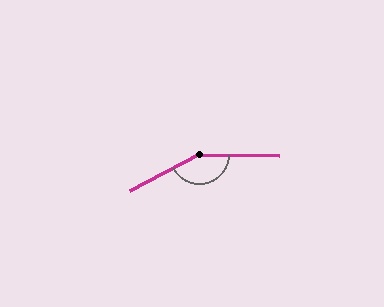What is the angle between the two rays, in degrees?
Approximately 151 degrees.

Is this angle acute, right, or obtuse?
It is obtuse.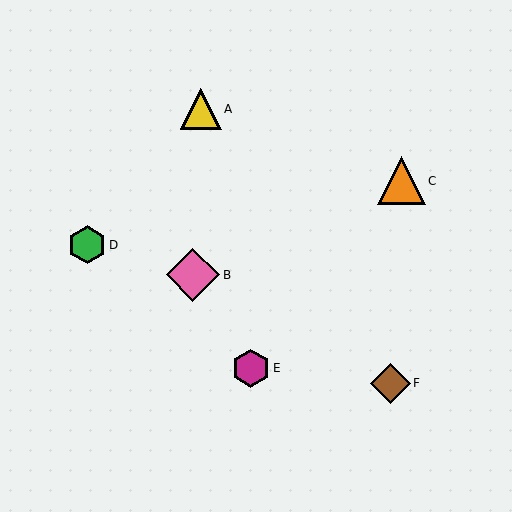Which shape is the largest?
The pink diamond (labeled B) is the largest.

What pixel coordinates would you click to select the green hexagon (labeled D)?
Click at (87, 245) to select the green hexagon D.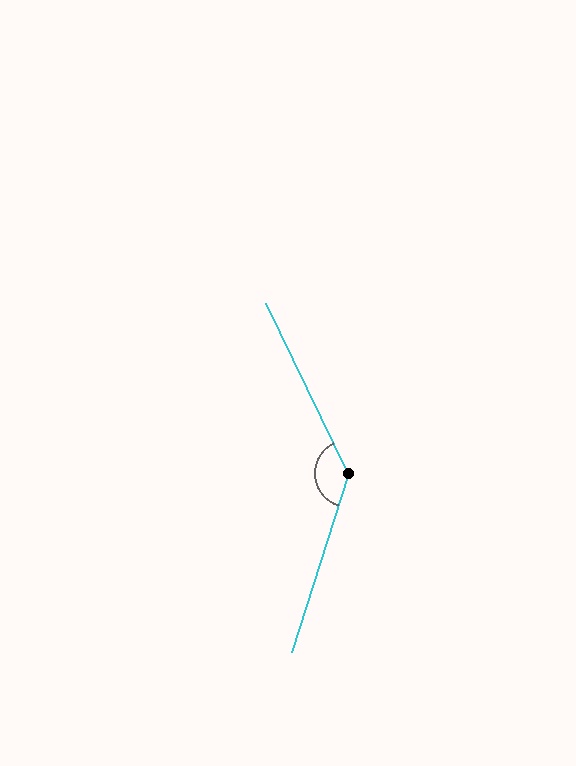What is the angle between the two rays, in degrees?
Approximately 136 degrees.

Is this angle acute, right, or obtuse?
It is obtuse.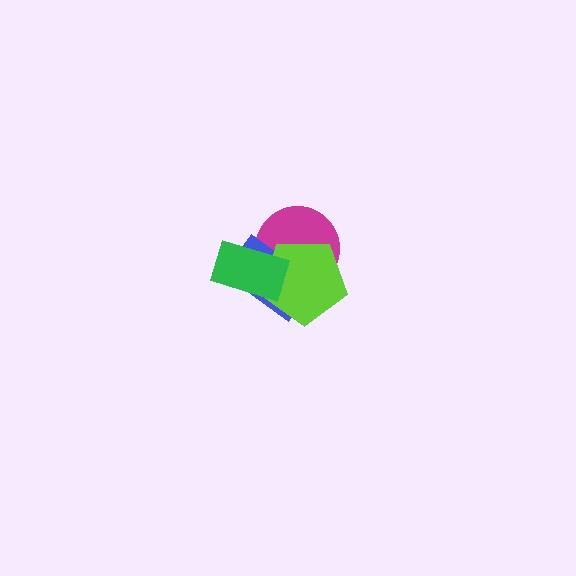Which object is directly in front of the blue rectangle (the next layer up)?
The lime pentagon is directly in front of the blue rectangle.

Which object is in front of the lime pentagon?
The green rectangle is in front of the lime pentagon.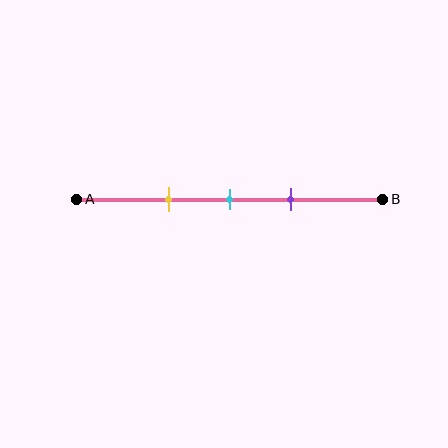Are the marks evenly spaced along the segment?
Yes, the marks are approximately evenly spaced.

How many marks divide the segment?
There are 3 marks dividing the segment.